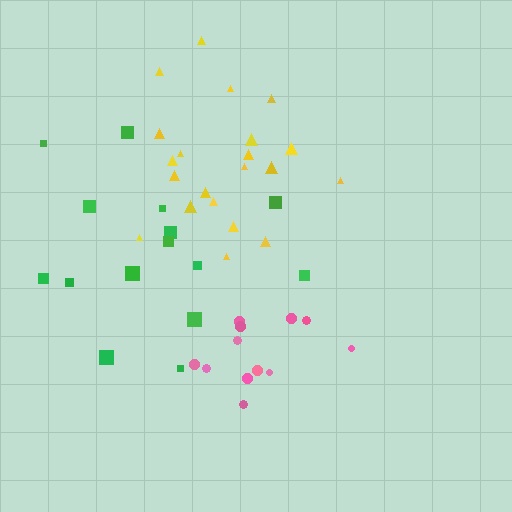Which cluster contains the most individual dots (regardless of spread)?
Yellow (21).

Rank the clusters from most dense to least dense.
pink, yellow, green.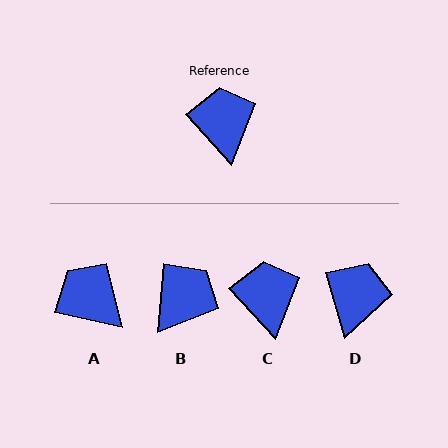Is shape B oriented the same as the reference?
No, it is off by about 47 degrees.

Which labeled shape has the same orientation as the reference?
C.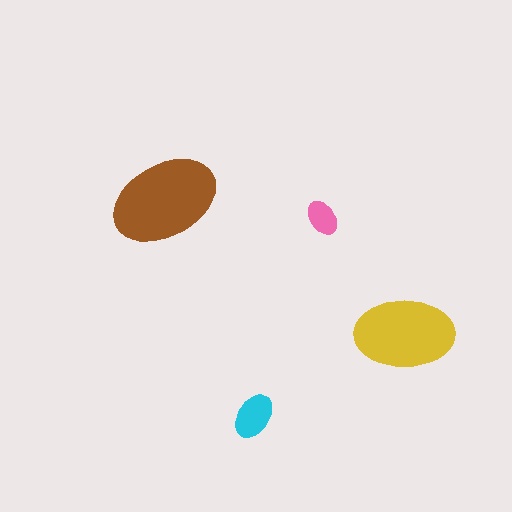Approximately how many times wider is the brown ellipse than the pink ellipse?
About 3 times wider.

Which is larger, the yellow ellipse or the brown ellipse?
The brown one.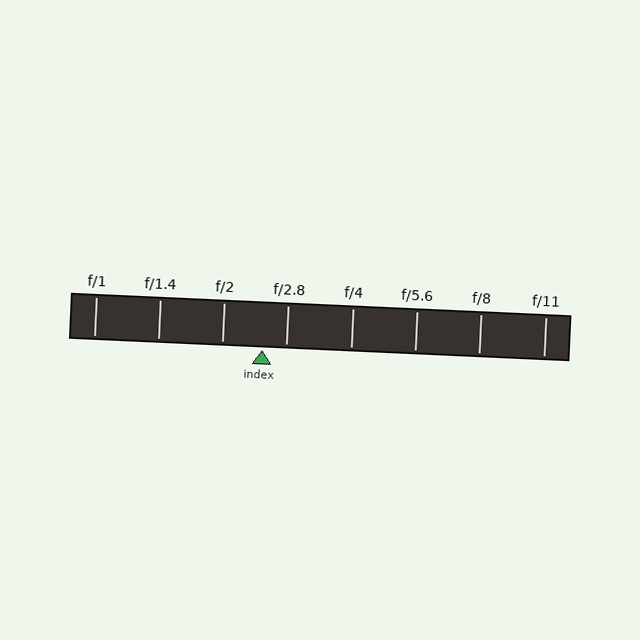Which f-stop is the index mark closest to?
The index mark is closest to f/2.8.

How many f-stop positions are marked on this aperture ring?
There are 8 f-stop positions marked.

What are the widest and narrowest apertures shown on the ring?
The widest aperture shown is f/1 and the narrowest is f/11.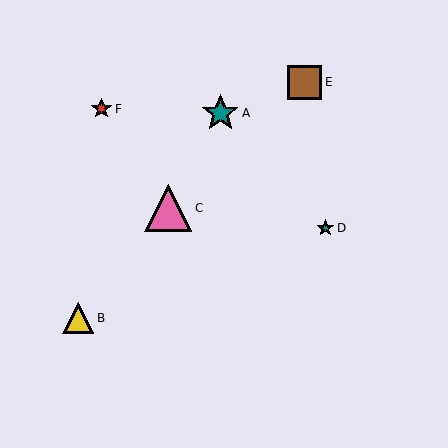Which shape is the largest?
The pink triangle (labeled C) is the largest.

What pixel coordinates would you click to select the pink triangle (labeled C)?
Click at (168, 208) to select the pink triangle C.